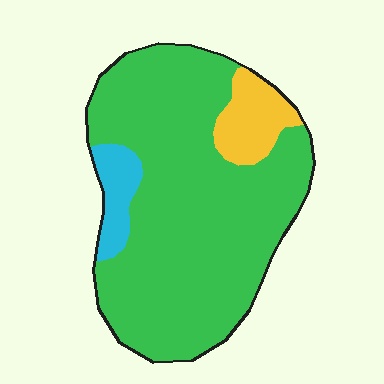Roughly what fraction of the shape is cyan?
Cyan covers about 5% of the shape.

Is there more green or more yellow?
Green.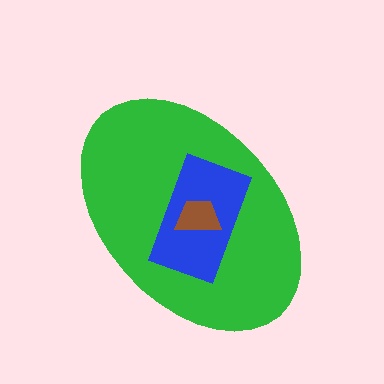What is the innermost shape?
The brown trapezoid.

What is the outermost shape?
The green ellipse.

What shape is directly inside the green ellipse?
The blue rectangle.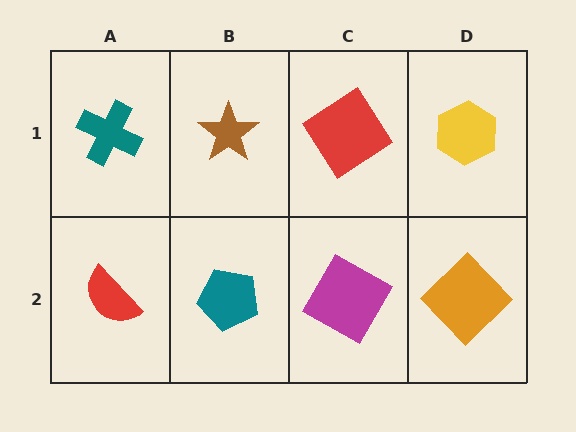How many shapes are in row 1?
4 shapes.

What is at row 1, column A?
A teal cross.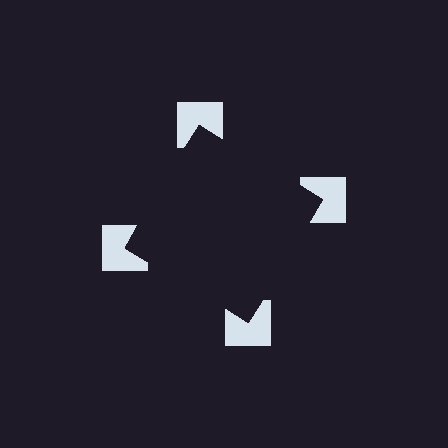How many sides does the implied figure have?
4 sides.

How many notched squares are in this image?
There are 4 — one at each vertex of the illusory square.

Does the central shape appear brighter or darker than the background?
It typically appears slightly darker than the background, even though no actual brightness change is drawn.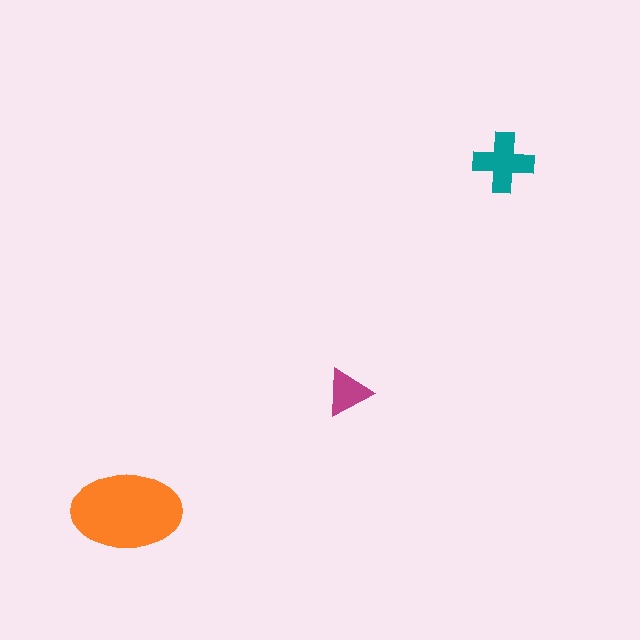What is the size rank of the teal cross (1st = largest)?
2nd.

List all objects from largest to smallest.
The orange ellipse, the teal cross, the magenta triangle.